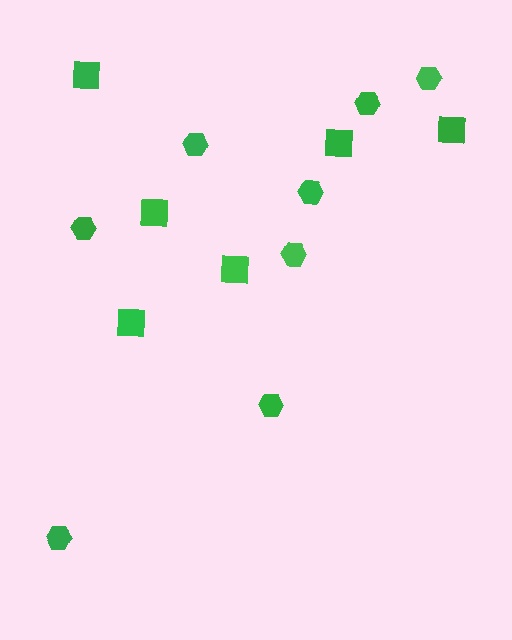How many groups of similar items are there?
There are 2 groups: one group of hexagons (8) and one group of squares (6).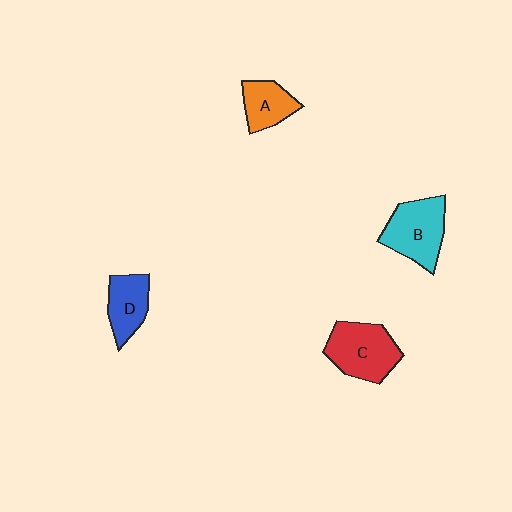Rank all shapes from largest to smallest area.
From largest to smallest: C (red), B (cyan), D (blue), A (orange).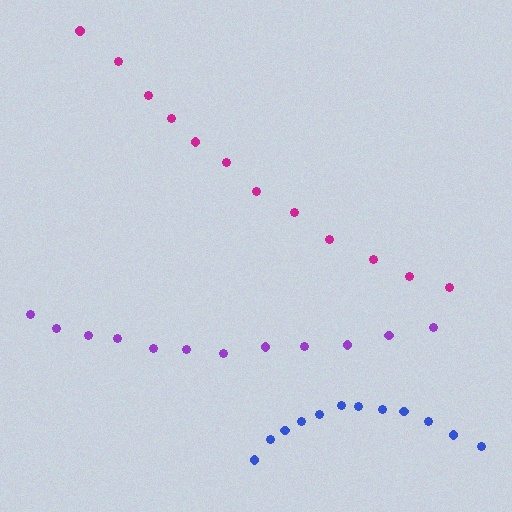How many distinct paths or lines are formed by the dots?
There are 3 distinct paths.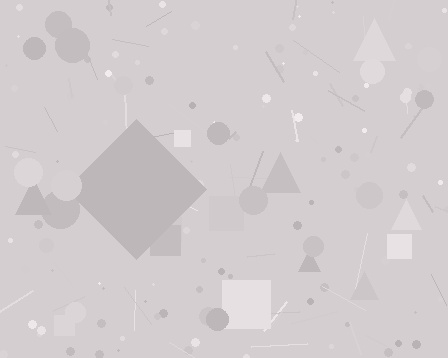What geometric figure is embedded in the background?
A diamond is embedded in the background.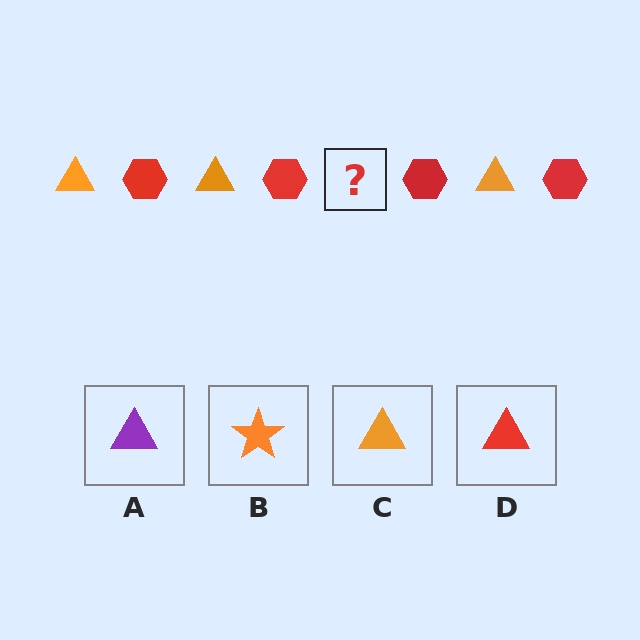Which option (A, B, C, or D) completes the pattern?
C.